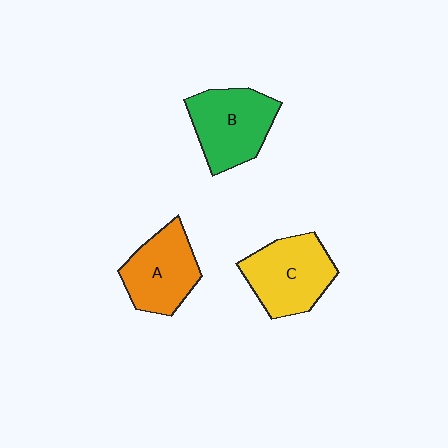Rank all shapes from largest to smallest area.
From largest to smallest: C (yellow), B (green), A (orange).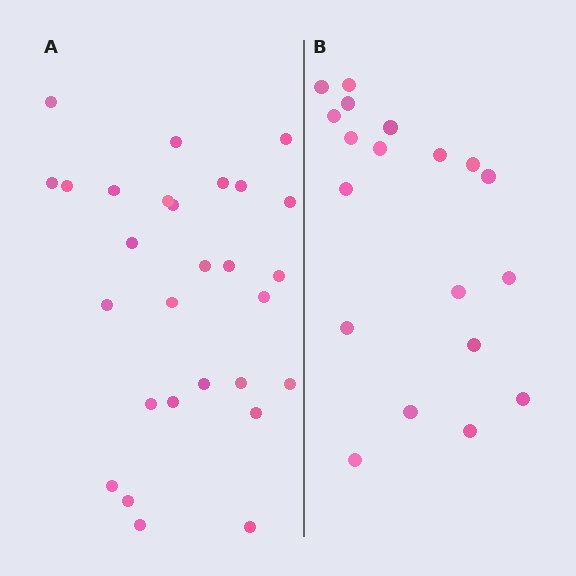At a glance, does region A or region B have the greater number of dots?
Region A (the left region) has more dots.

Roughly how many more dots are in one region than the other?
Region A has roughly 8 or so more dots than region B.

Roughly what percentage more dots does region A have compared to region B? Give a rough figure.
About 45% more.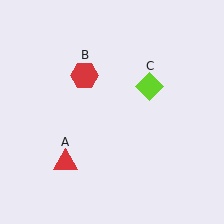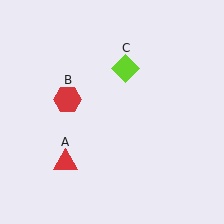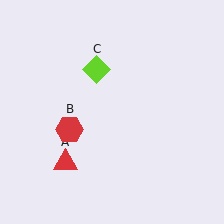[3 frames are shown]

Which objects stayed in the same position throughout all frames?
Red triangle (object A) remained stationary.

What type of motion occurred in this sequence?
The red hexagon (object B), lime diamond (object C) rotated counterclockwise around the center of the scene.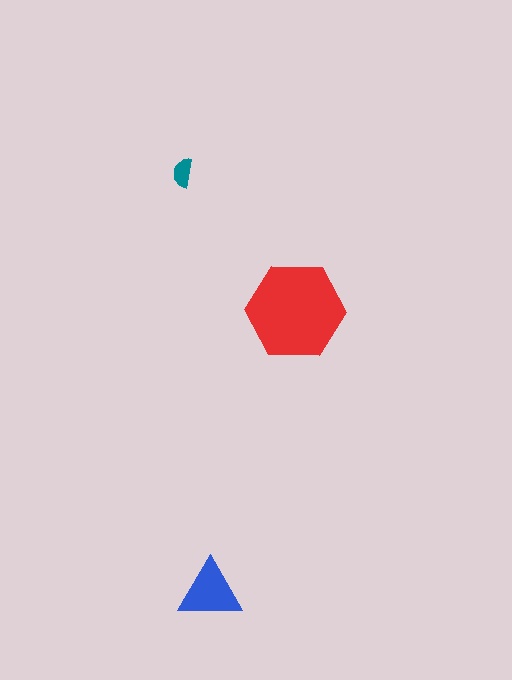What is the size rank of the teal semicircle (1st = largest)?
3rd.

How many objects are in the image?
There are 3 objects in the image.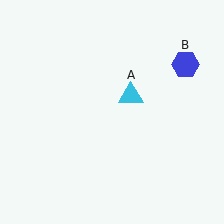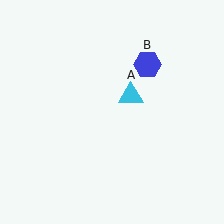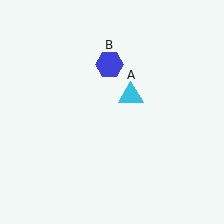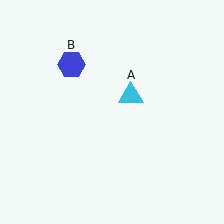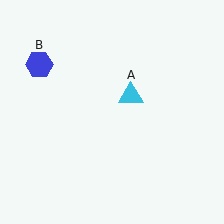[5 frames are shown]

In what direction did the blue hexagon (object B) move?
The blue hexagon (object B) moved left.